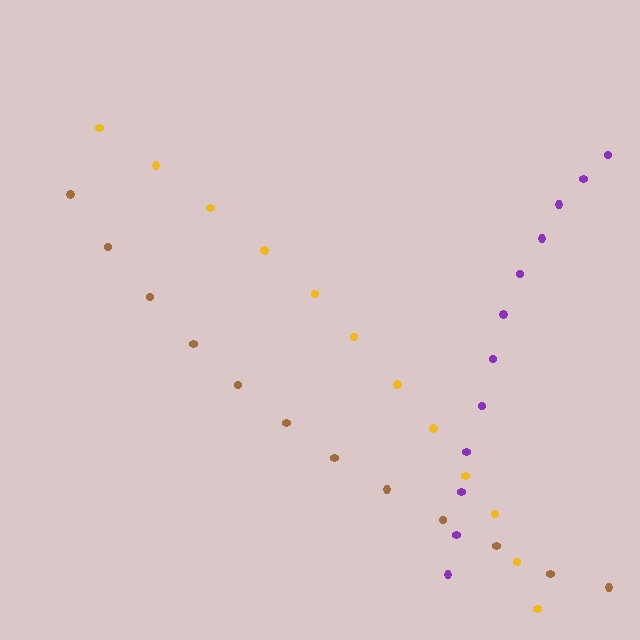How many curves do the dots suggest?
There are 3 distinct paths.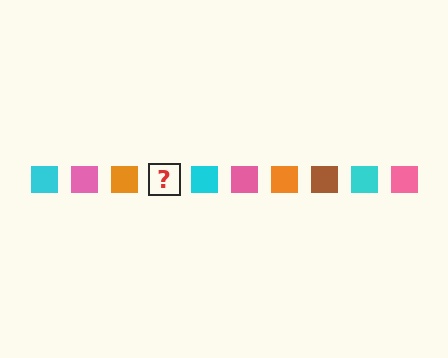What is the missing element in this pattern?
The missing element is a brown square.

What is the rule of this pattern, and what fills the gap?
The rule is that the pattern cycles through cyan, pink, orange, brown squares. The gap should be filled with a brown square.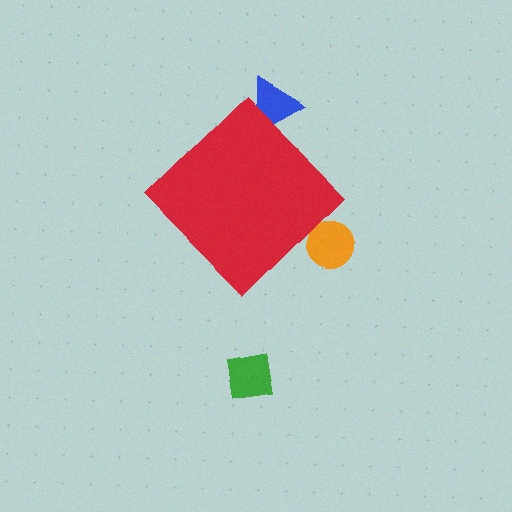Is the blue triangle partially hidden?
Yes, the blue triangle is partially hidden behind the red diamond.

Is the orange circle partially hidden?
Yes, the orange circle is partially hidden behind the red diamond.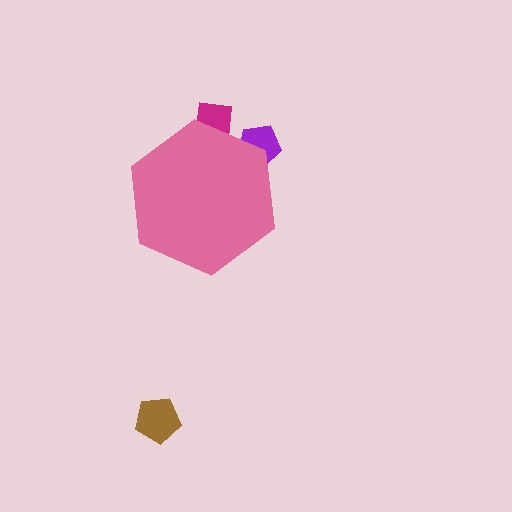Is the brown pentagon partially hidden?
No, the brown pentagon is fully visible.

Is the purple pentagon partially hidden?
Yes, the purple pentagon is partially hidden behind the pink hexagon.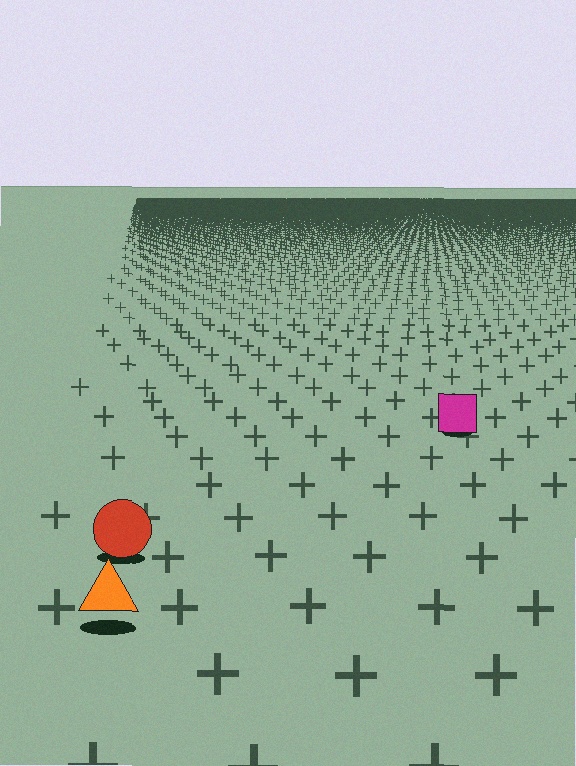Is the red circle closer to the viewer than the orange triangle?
No. The orange triangle is closer — you can tell from the texture gradient: the ground texture is coarser near it.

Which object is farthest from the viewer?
The magenta square is farthest from the viewer. It appears smaller and the ground texture around it is denser.